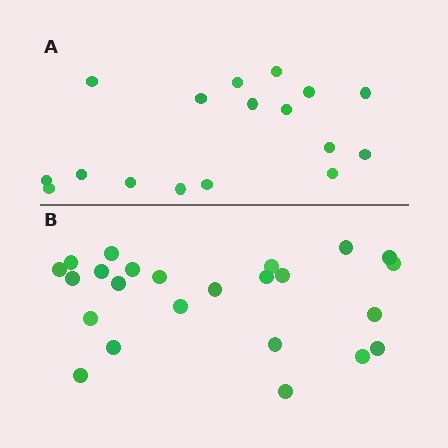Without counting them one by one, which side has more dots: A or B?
Region B (the bottom region) has more dots.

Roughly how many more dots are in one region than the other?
Region B has roughly 8 or so more dots than region A.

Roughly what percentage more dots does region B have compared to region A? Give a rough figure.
About 40% more.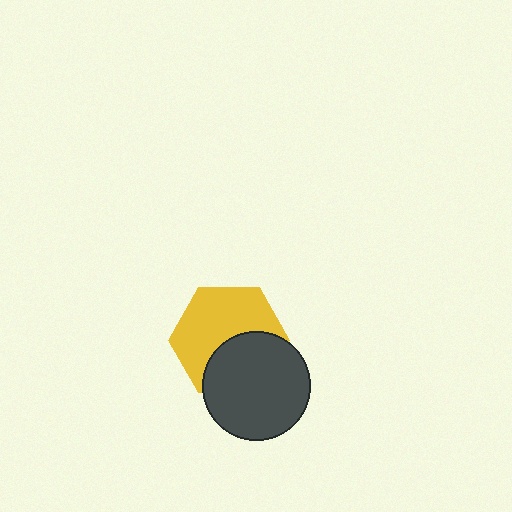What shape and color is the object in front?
The object in front is a dark gray circle.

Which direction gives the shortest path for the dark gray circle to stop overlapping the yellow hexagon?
Moving down gives the shortest separation.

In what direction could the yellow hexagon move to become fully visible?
The yellow hexagon could move up. That would shift it out from behind the dark gray circle entirely.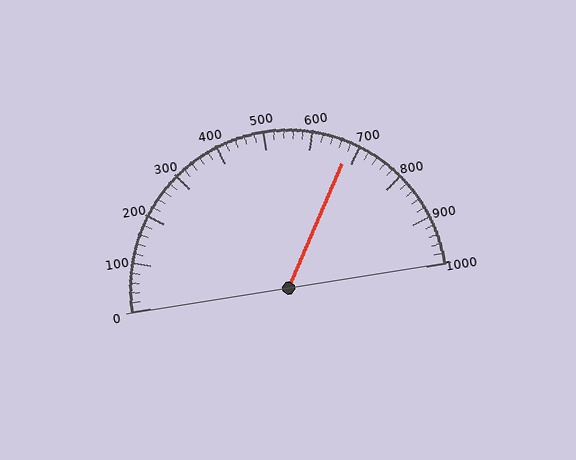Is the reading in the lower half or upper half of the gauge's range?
The reading is in the upper half of the range (0 to 1000).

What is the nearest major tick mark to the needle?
The nearest major tick mark is 700.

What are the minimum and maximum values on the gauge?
The gauge ranges from 0 to 1000.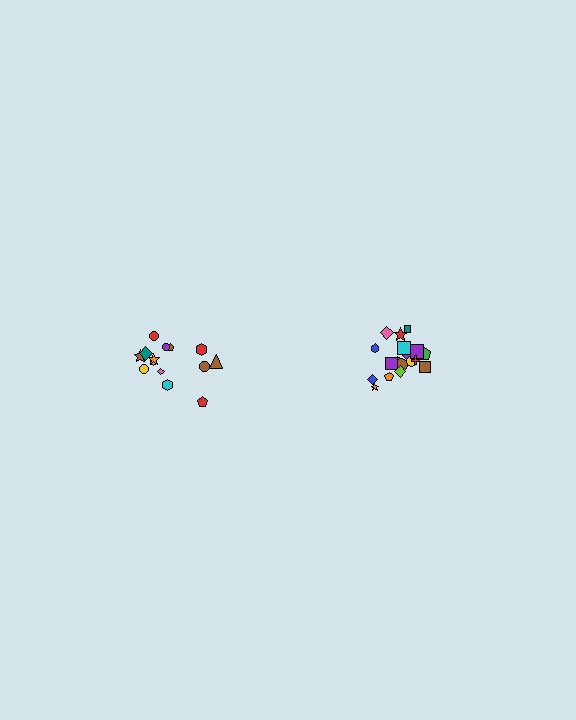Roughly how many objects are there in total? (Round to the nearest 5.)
Roughly 35 objects in total.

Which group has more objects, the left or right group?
The right group.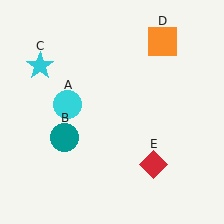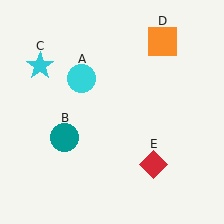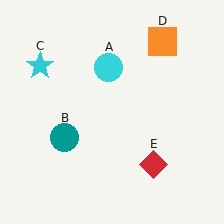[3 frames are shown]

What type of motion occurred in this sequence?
The cyan circle (object A) rotated clockwise around the center of the scene.